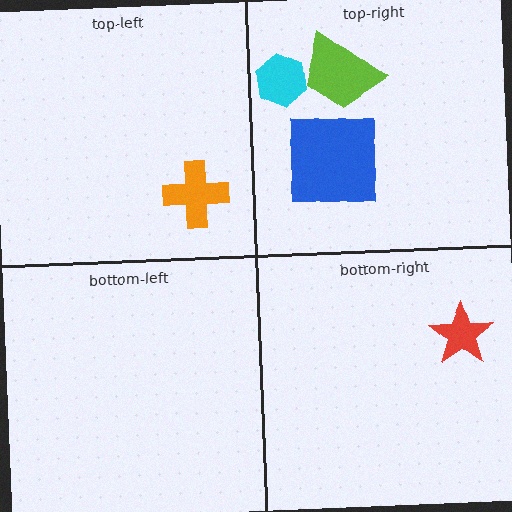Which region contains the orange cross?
The top-left region.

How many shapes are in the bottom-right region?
1.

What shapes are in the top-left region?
The orange cross.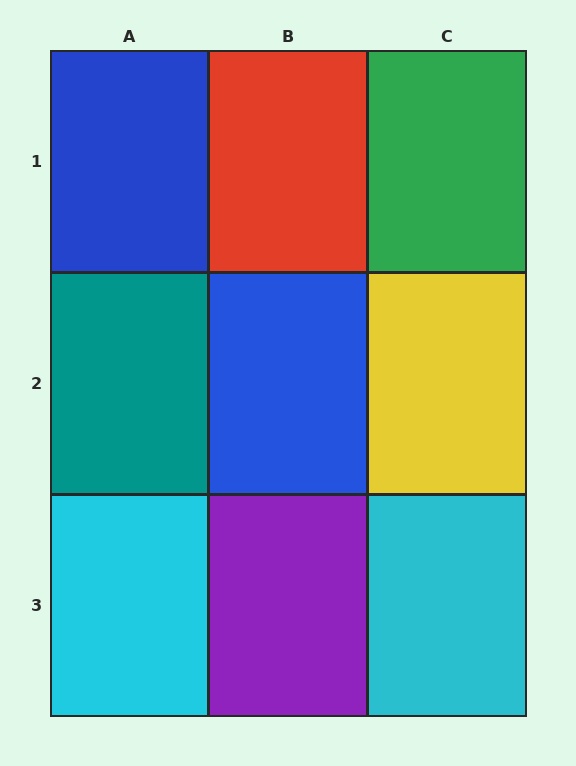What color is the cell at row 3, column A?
Cyan.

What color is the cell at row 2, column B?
Blue.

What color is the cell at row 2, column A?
Teal.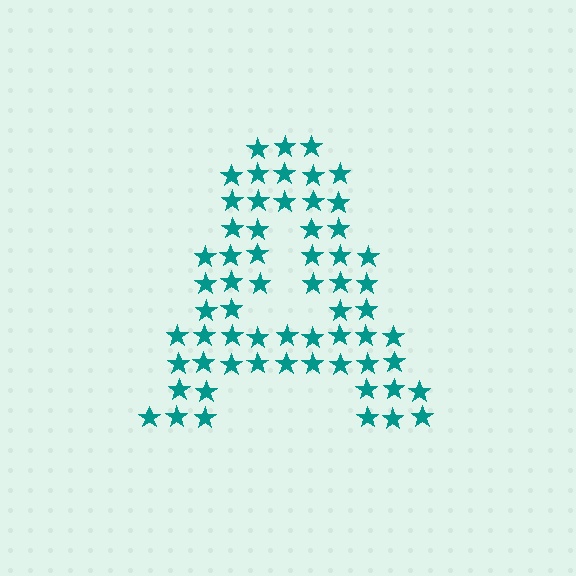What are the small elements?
The small elements are stars.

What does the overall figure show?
The overall figure shows the letter A.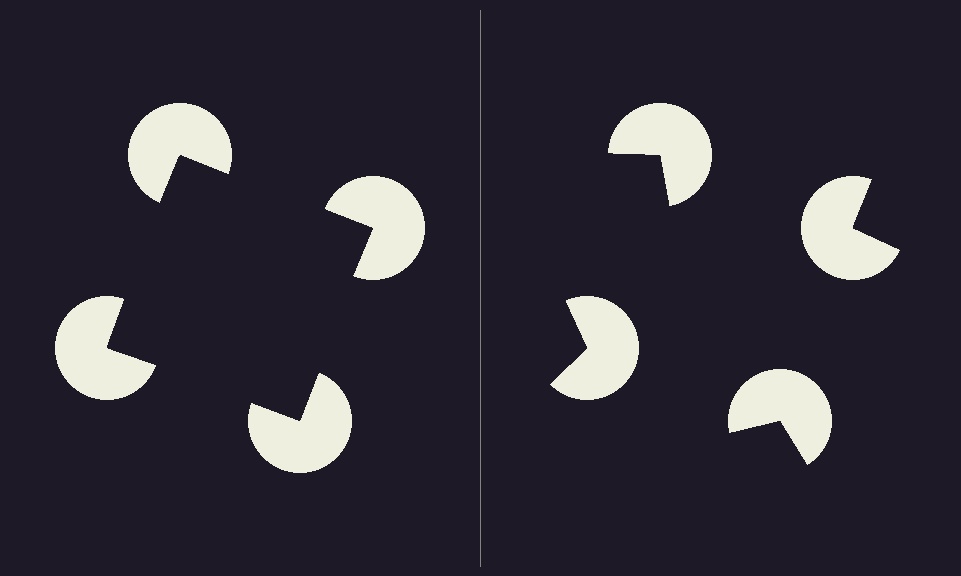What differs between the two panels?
The pac-man discs are positioned identically on both sides; only the wedge orientations differ. On the left they align to a square; on the right they are misaligned.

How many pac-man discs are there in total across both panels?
8 — 4 on each side.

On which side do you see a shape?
An illusory square appears on the left side. On the right side the wedge cuts are rotated, so no coherent shape forms.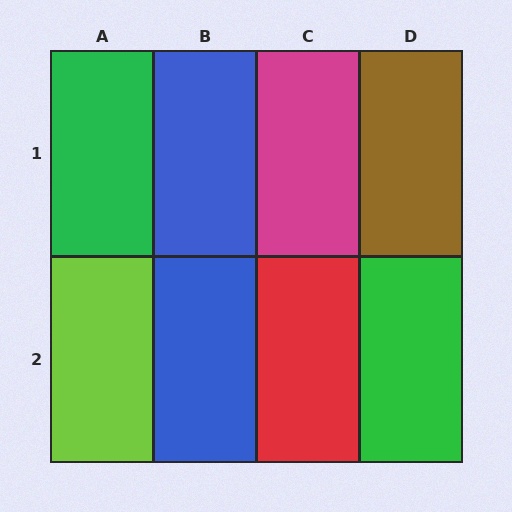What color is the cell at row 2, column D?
Green.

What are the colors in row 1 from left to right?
Green, blue, magenta, brown.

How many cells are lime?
1 cell is lime.